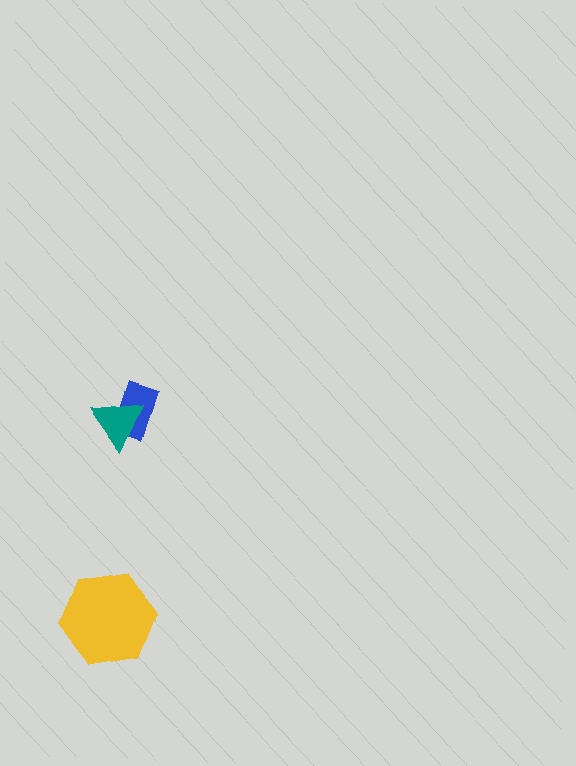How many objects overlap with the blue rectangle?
1 object overlaps with the blue rectangle.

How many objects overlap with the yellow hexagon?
0 objects overlap with the yellow hexagon.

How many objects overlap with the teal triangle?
1 object overlaps with the teal triangle.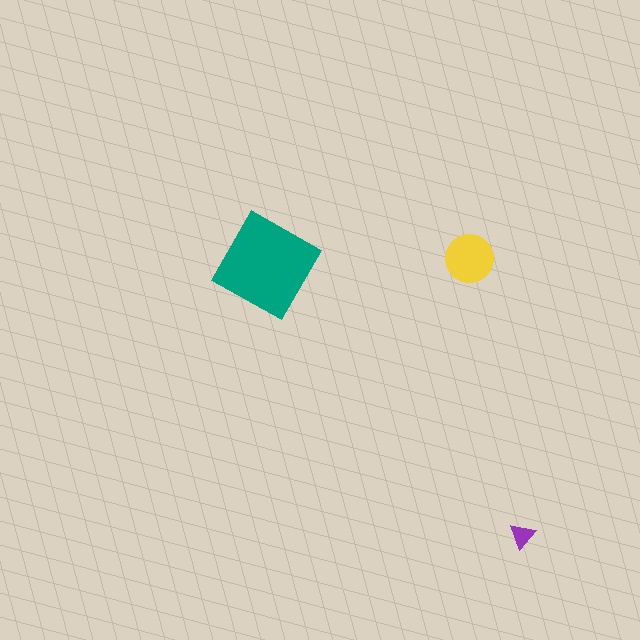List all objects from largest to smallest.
The teal diamond, the yellow circle, the purple triangle.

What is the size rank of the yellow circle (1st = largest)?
2nd.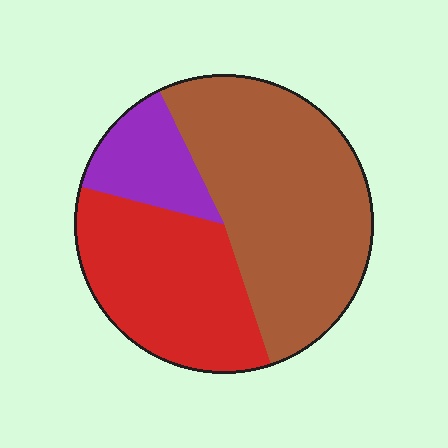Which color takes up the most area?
Brown, at roughly 50%.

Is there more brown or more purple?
Brown.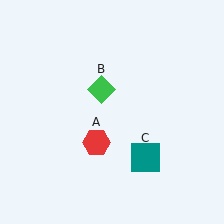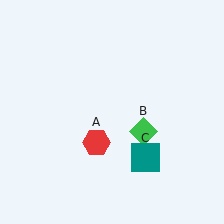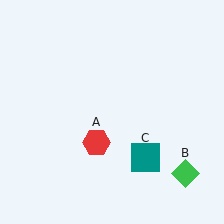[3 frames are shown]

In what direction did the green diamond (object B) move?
The green diamond (object B) moved down and to the right.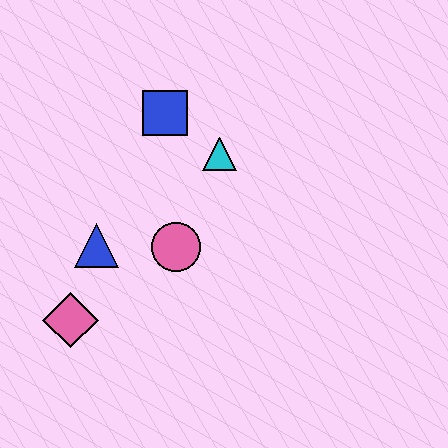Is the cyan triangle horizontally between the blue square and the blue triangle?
No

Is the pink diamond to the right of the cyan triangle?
No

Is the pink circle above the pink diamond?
Yes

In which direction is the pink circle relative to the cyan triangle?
The pink circle is below the cyan triangle.